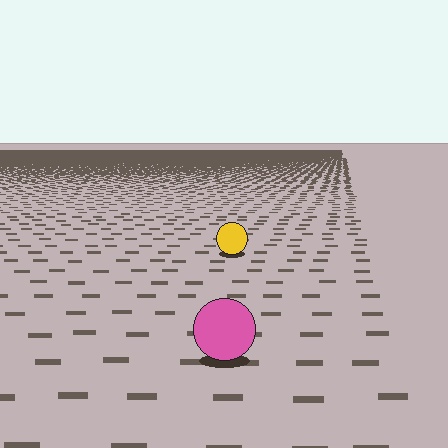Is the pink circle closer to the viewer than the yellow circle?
Yes. The pink circle is closer — you can tell from the texture gradient: the ground texture is coarser near it.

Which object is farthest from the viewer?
The yellow circle is farthest from the viewer. It appears smaller and the ground texture around it is denser.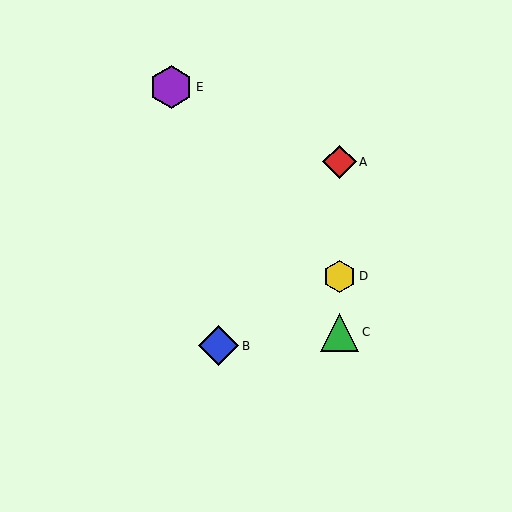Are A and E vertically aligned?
No, A is at x≈340 and E is at x≈171.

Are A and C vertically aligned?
Yes, both are at x≈340.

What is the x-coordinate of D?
Object D is at x≈340.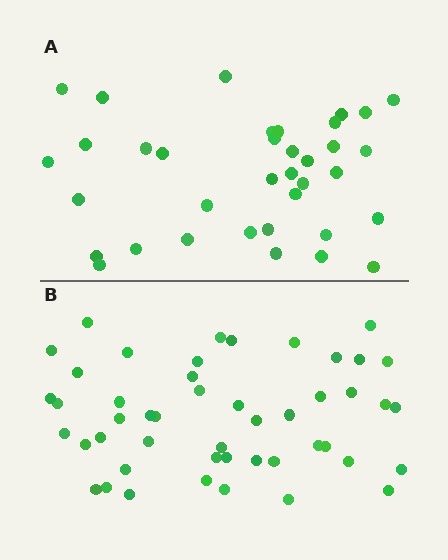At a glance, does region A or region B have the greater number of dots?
Region B (the bottom region) has more dots.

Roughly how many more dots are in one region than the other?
Region B has roughly 12 or so more dots than region A.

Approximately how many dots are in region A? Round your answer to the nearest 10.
About 40 dots. (The exact count is 36, which rounds to 40.)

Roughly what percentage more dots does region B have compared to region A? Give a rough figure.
About 35% more.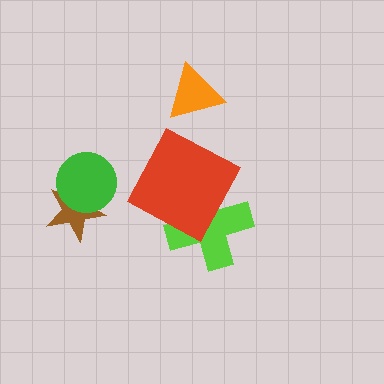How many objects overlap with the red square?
1 object overlaps with the red square.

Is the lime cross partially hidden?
Yes, it is partially covered by another shape.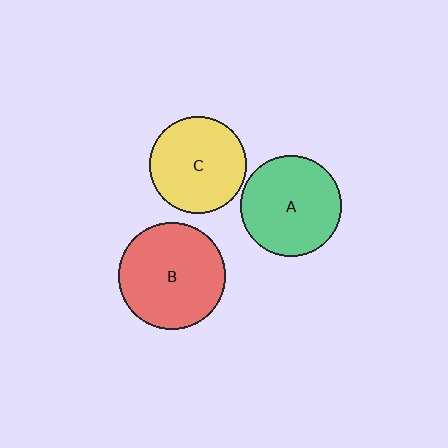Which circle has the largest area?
Circle B (red).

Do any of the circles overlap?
No, none of the circles overlap.